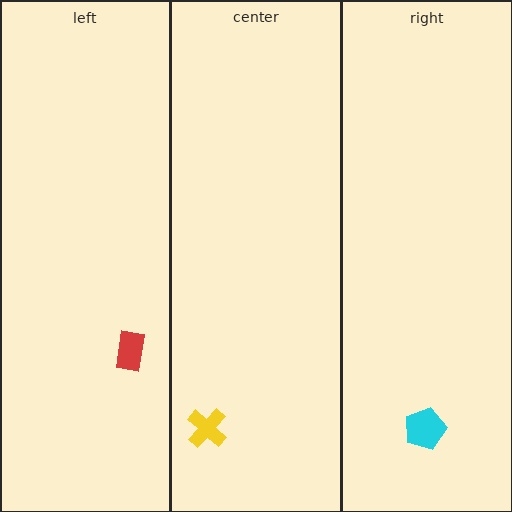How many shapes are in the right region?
1.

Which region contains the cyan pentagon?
The right region.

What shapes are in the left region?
The red rectangle.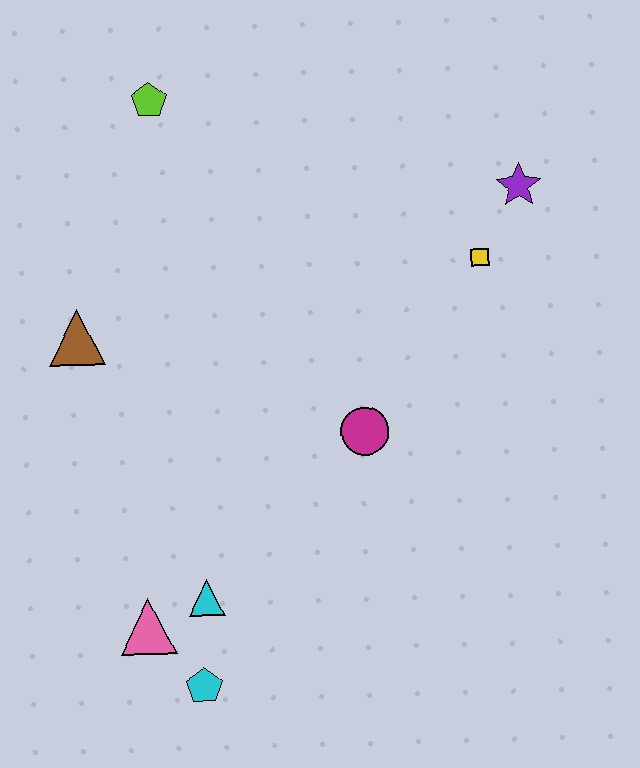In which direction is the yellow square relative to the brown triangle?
The yellow square is to the right of the brown triangle.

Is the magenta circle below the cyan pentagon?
No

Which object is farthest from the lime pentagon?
The cyan pentagon is farthest from the lime pentagon.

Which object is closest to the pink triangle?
The cyan triangle is closest to the pink triangle.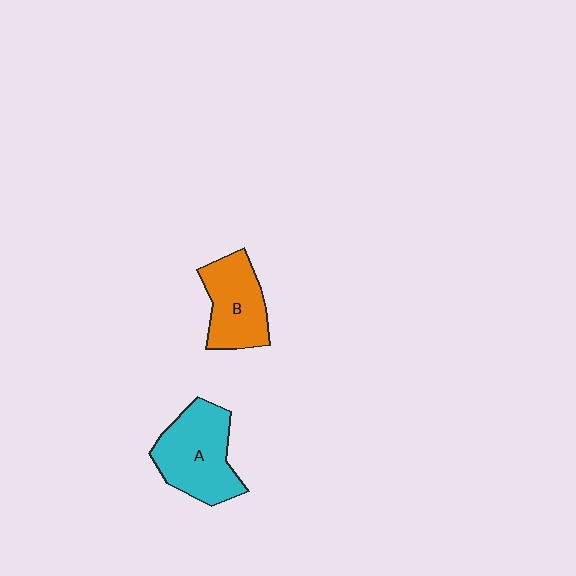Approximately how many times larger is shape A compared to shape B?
Approximately 1.2 times.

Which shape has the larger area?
Shape A (cyan).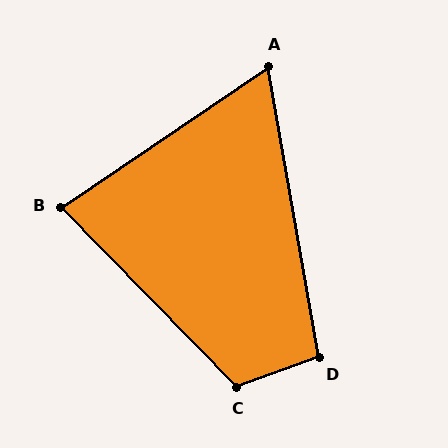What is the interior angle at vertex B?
Approximately 80 degrees (acute).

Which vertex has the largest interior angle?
C, at approximately 114 degrees.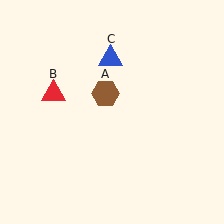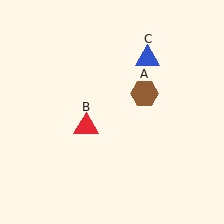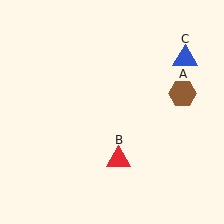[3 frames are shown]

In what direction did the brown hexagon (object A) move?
The brown hexagon (object A) moved right.